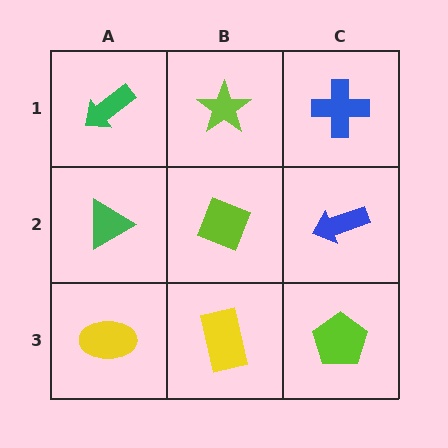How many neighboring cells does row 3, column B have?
3.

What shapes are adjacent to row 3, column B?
A lime diamond (row 2, column B), a yellow ellipse (row 3, column A), a lime pentagon (row 3, column C).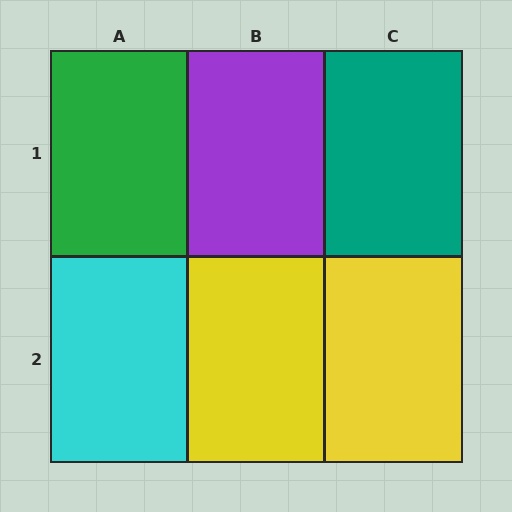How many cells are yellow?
2 cells are yellow.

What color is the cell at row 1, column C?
Teal.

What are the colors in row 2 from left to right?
Cyan, yellow, yellow.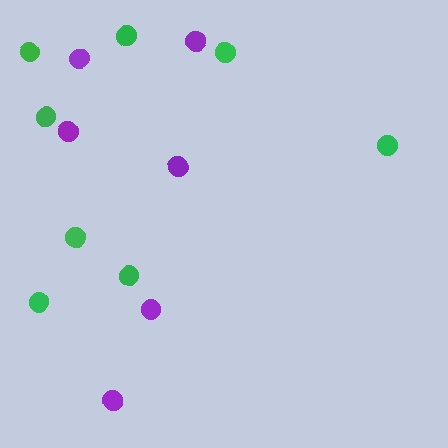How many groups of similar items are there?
There are 2 groups: one group of purple circles (6) and one group of green circles (8).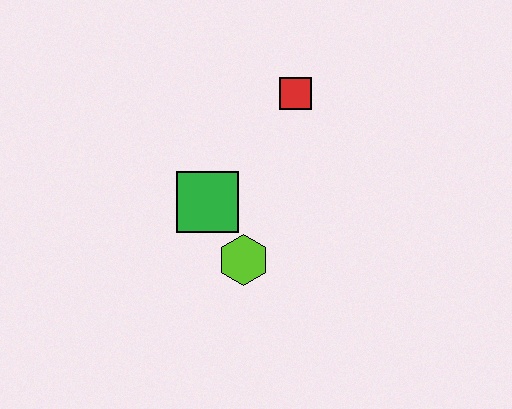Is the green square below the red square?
Yes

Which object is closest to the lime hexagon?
The green square is closest to the lime hexagon.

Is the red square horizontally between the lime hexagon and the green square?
No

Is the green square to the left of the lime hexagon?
Yes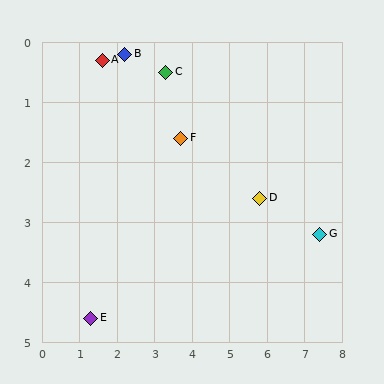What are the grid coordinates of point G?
Point G is at approximately (7.4, 3.2).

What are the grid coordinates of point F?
Point F is at approximately (3.7, 1.6).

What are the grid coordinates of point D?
Point D is at approximately (5.8, 2.6).